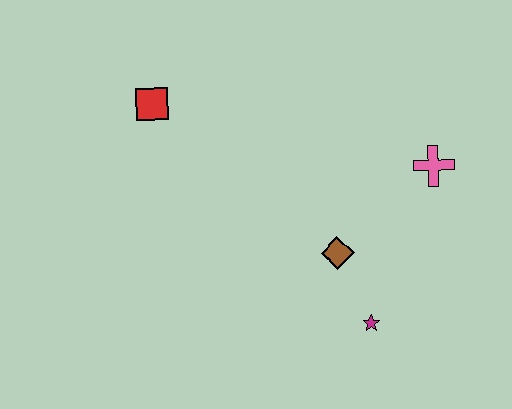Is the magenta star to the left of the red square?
No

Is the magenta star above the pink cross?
No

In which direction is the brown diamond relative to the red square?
The brown diamond is to the right of the red square.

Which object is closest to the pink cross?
The brown diamond is closest to the pink cross.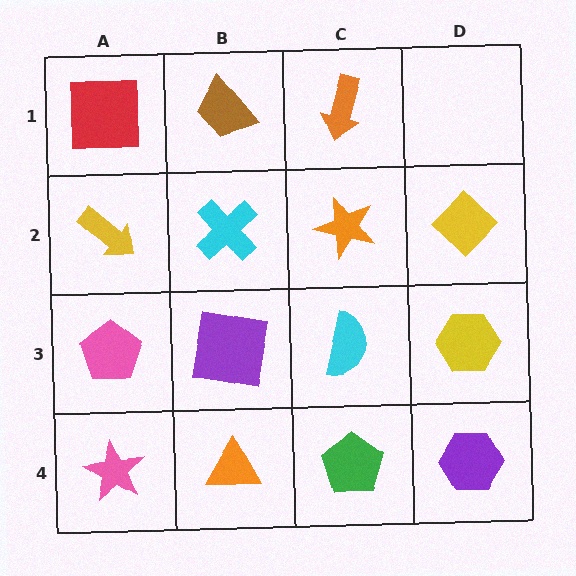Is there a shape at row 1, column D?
No, that cell is empty.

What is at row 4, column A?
A pink star.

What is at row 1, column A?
A red square.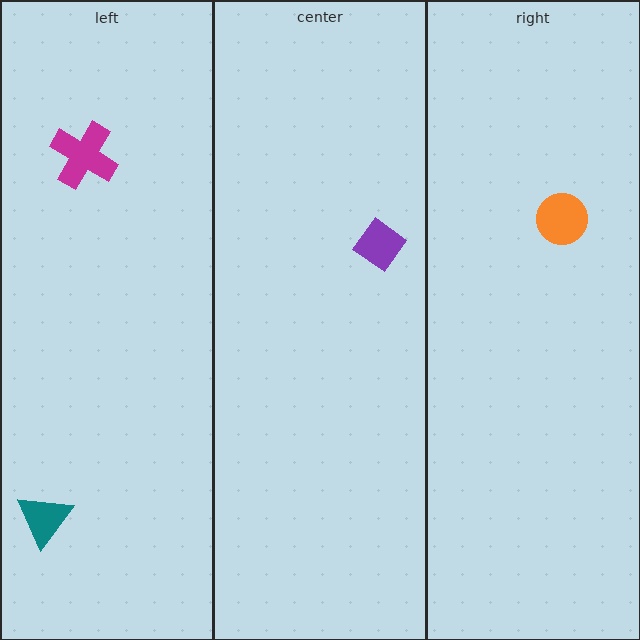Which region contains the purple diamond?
The center region.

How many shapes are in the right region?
1.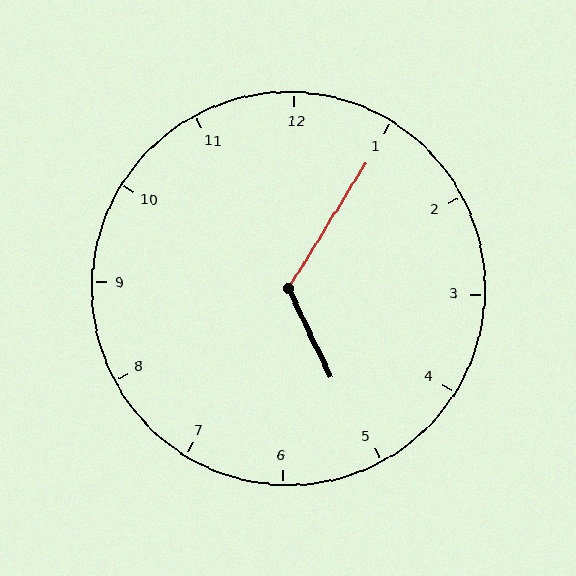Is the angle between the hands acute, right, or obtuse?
It is obtuse.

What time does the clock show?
5:05.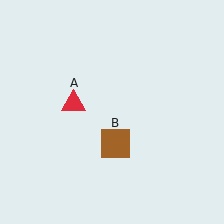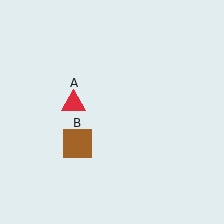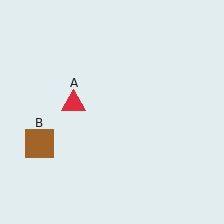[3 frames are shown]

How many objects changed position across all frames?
1 object changed position: brown square (object B).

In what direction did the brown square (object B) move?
The brown square (object B) moved left.